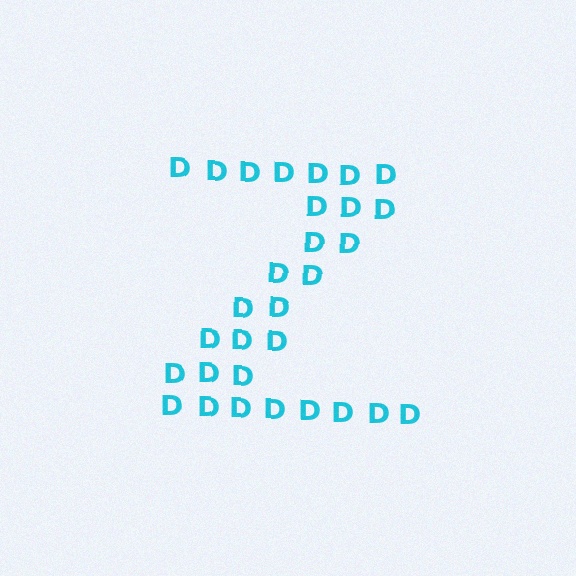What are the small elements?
The small elements are letter D's.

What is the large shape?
The large shape is the letter Z.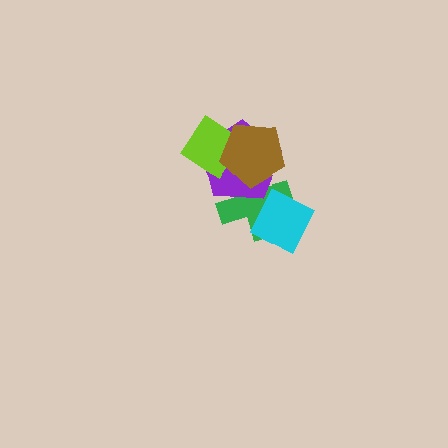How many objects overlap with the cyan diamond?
1 object overlaps with the cyan diamond.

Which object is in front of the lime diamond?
The brown pentagon is in front of the lime diamond.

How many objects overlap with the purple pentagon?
3 objects overlap with the purple pentagon.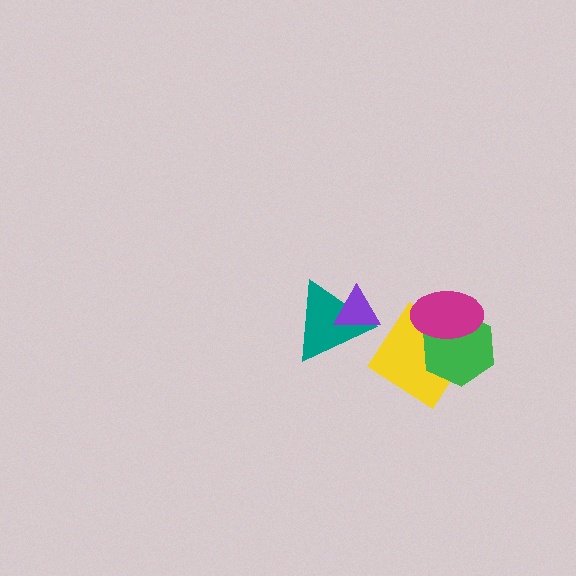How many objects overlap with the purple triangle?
1 object overlaps with the purple triangle.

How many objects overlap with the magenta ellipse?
2 objects overlap with the magenta ellipse.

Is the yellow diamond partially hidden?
Yes, it is partially covered by another shape.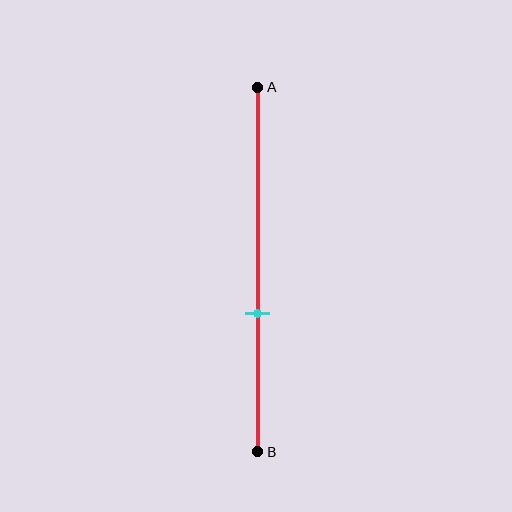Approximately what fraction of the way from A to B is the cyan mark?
The cyan mark is approximately 60% of the way from A to B.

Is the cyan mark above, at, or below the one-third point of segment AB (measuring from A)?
The cyan mark is below the one-third point of segment AB.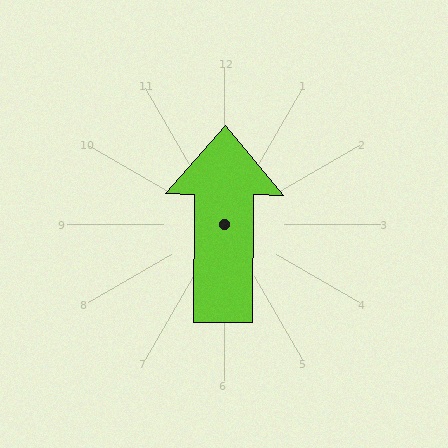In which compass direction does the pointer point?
North.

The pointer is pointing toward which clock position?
Roughly 12 o'clock.